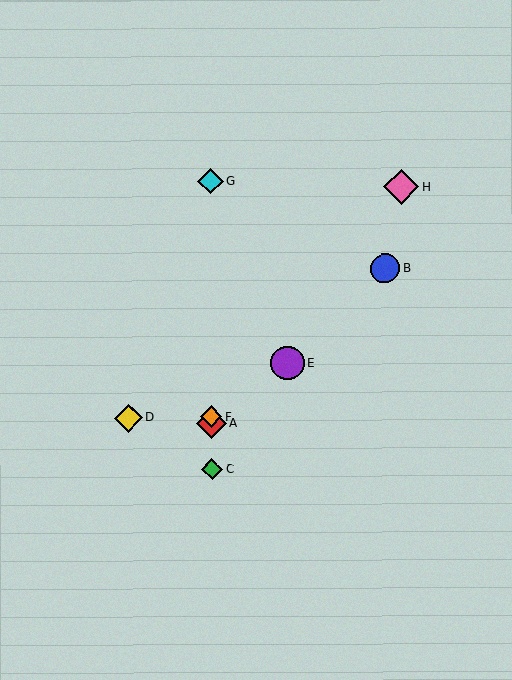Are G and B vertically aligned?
No, G is at x≈210 and B is at x≈385.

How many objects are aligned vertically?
4 objects (A, C, F, G) are aligned vertically.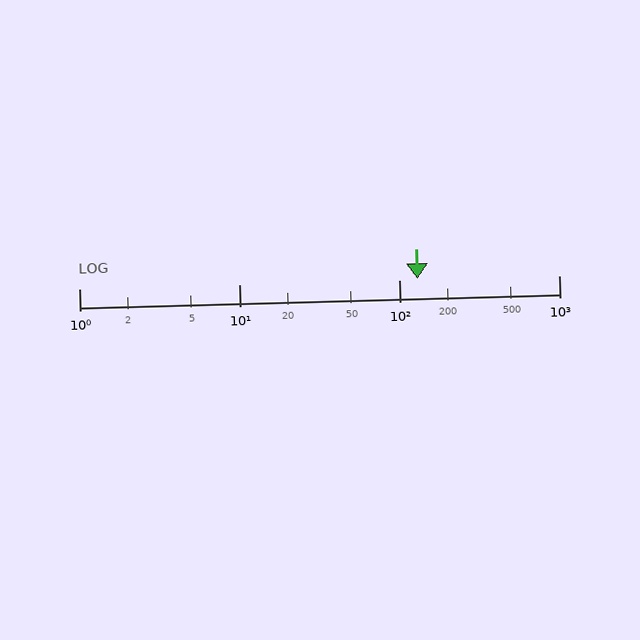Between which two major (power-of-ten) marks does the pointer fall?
The pointer is between 100 and 1000.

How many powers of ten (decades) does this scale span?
The scale spans 3 decades, from 1 to 1000.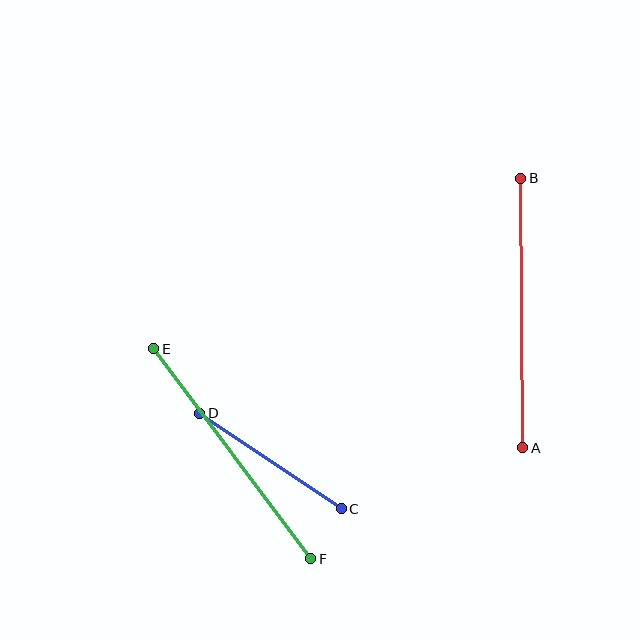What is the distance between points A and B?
The distance is approximately 270 pixels.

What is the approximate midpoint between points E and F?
The midpoint is at approximately (232, 454) pixels.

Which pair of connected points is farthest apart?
Points A and B are farthest apart.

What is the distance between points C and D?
The distance is approximately 170 pixels.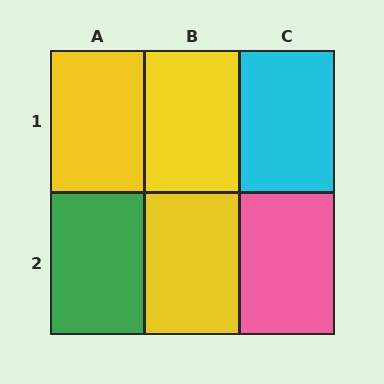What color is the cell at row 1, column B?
Yellow.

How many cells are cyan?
1 cell is cyan.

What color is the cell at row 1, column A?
Yellow.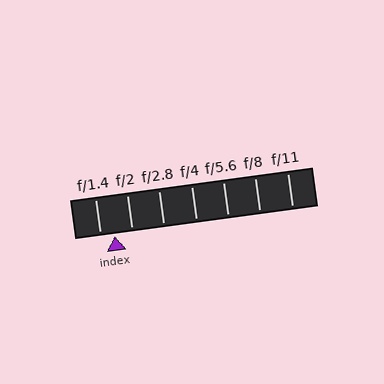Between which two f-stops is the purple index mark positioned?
The index mark is between f/1.4 and f/2.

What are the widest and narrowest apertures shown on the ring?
The widest aperture shown is f/1.4 and the narrowest is f/11.